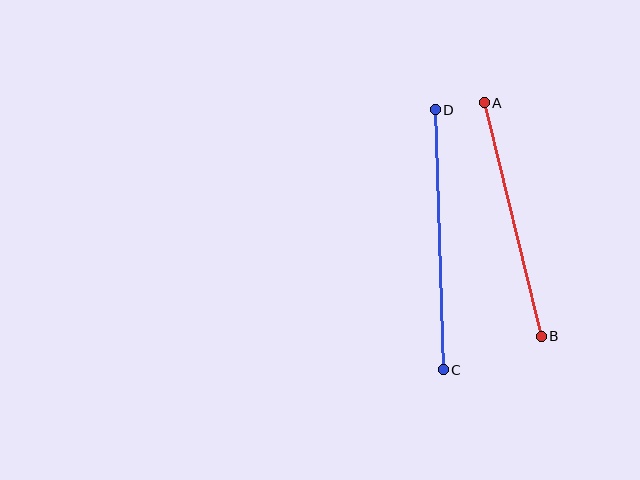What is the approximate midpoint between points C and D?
The midpoint is at approximately (439, 240) pixels.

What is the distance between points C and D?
The distance is approximately 260 pixels.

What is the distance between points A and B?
The distance is approximately 241 pixels.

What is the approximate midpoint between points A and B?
The midpoint is at approximately (513, 220) pixels.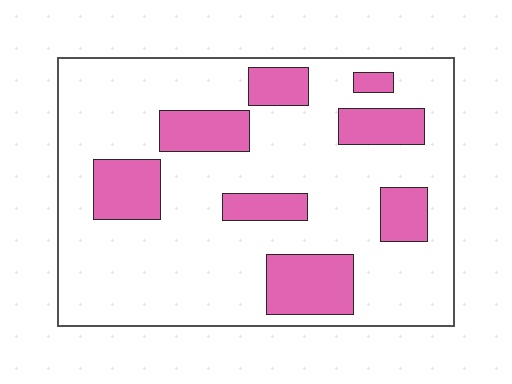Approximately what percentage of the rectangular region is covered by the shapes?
Approximately 25%.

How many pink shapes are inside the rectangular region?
8.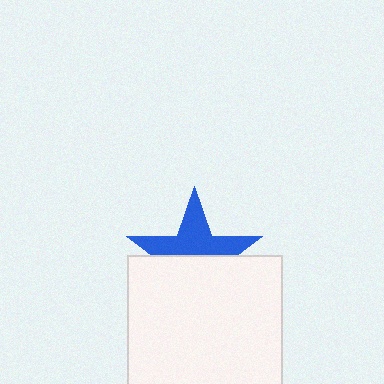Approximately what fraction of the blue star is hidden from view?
Roughly 49% of the blue star is hidden behind the white rectangle.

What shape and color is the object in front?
The object in front is a white rectangle.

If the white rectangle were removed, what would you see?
You would see the complete blue star.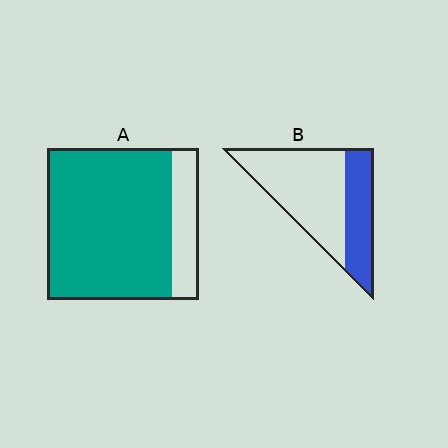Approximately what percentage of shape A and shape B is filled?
A is approximately 80% and B is approximately 35%.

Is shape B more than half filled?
No.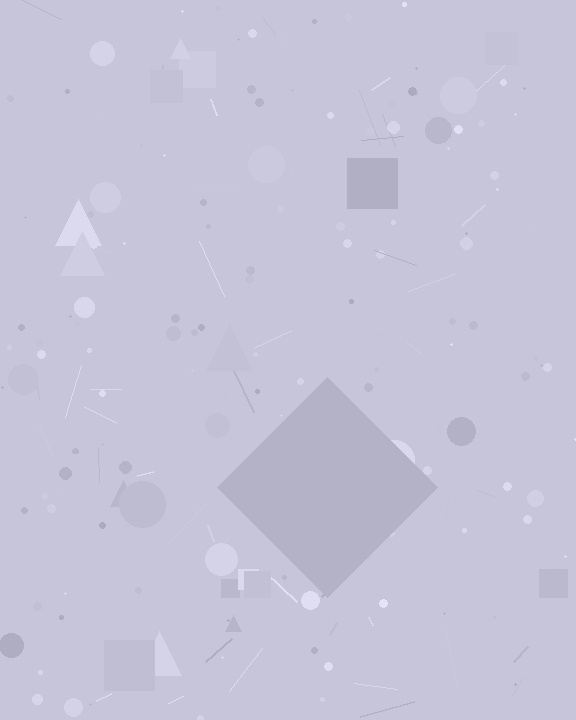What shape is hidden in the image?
A diamond is hidden in the image.